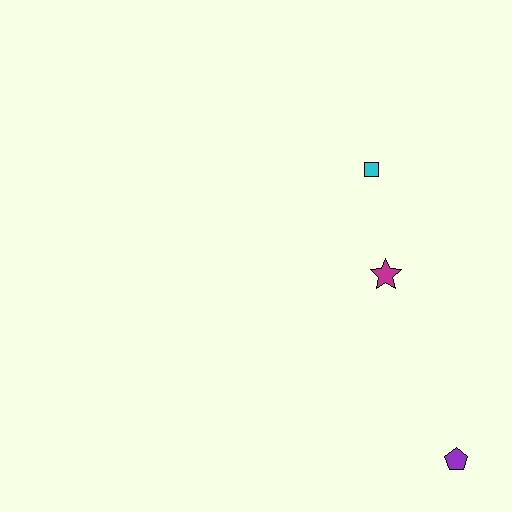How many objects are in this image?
There are 3 objects.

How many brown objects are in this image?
There are no brown objects.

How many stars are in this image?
There is 1 star.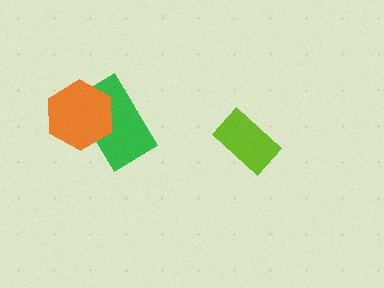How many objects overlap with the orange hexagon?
1 object overlaps with the orange hexagon.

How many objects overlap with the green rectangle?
1 object overlaps with the green rectangle.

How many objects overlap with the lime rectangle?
0 objects overlap with the lime rectangle.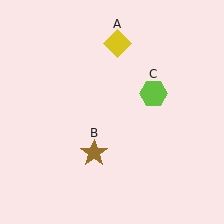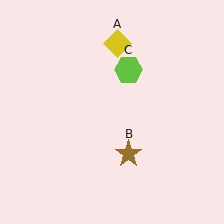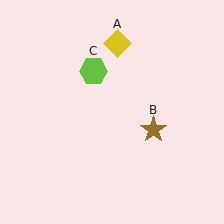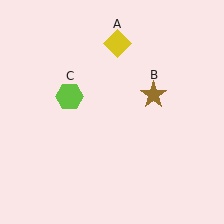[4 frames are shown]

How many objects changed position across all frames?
2 objects changed position: brown star (object B), lime hexagon (object C).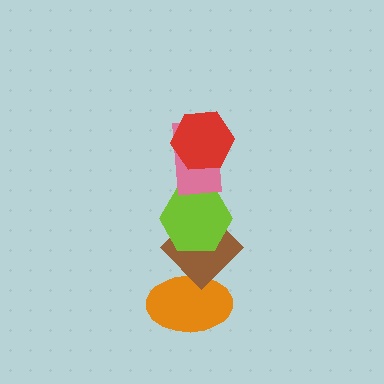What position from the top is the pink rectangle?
The pink rectangle is 2nd from the top.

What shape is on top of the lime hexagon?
The pink rectangle is on top of the lime hexagon.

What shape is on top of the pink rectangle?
The red hexagon is on top of the pink rectangle.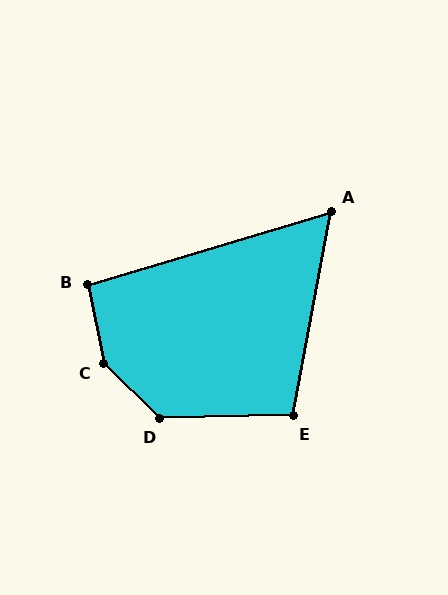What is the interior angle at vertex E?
Approximately 102 degrees (obtuse).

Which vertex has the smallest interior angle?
A, at approximately 63 degrees.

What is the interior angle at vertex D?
Approximately 134 degrees (obtuse).